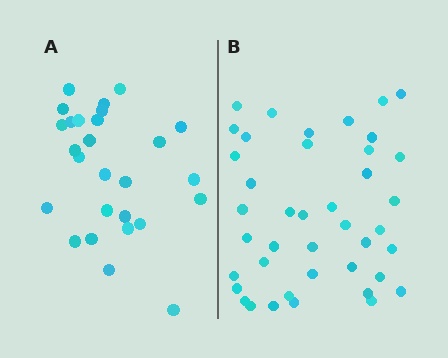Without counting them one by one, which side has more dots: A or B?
Region B (the right region) has more dots.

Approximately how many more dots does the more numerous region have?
Region B has approximately 15 more dots than region A.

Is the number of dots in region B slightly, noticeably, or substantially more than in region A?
Region B has substantially more. The ratio is roughly 1.5 to 1.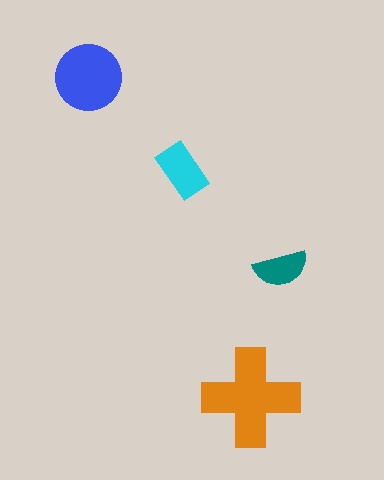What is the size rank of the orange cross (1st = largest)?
1st.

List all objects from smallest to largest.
The teal semicircle, the cyan rectangle, the blue circle, the orange cross.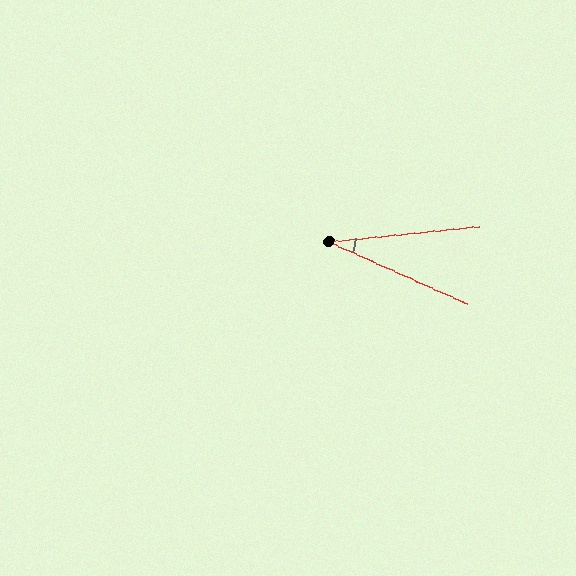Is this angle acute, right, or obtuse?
It is acute.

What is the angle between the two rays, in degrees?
Approximately 30 degrees.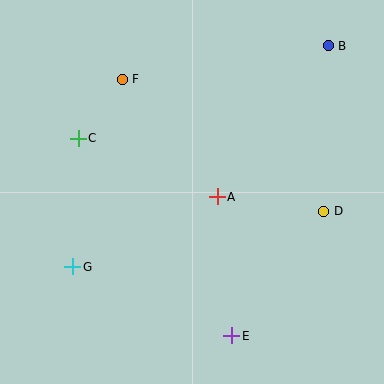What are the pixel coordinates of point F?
Point F is at (122, 79).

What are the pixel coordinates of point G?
Point G is at (73, 267).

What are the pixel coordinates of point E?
Point E is at (232, 336).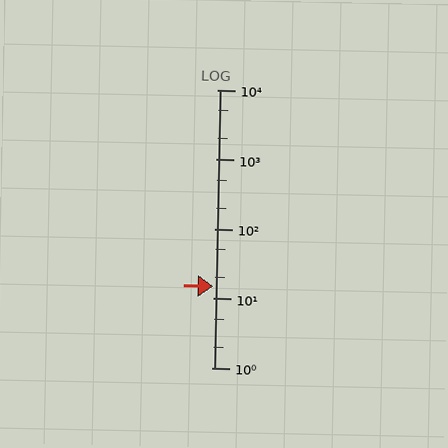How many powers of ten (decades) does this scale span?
The scale spans 4 decades, from 1 to 10000.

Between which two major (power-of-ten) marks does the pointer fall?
The pointer is between 10 and 100.